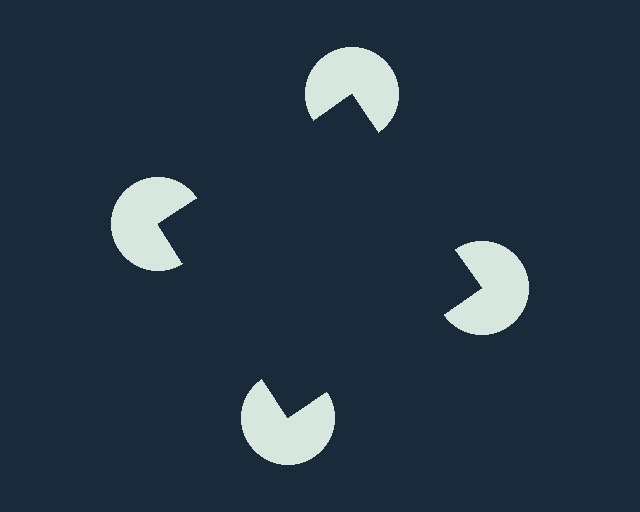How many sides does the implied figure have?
4 sides.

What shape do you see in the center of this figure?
An illusory square — its edges are inferred from the aligned wedge cuts in the pac-man discs, not physically drawn.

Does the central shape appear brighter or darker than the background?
It typically appears slightly darker than the background, even though no actual brightness change is drawn.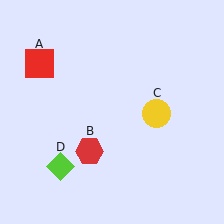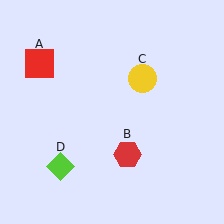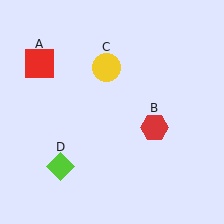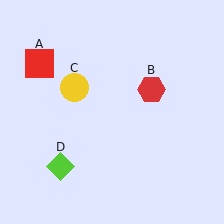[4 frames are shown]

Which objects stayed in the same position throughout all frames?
Red square (object A) and lime diamond (object D) remained stationary.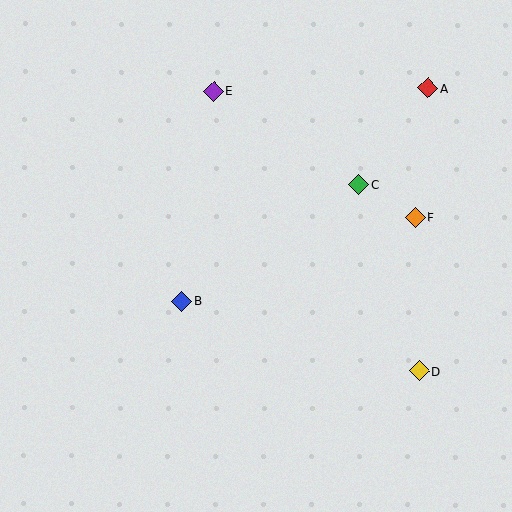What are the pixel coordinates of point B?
Point B is at (181, 301).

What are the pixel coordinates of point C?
Point C is at (359, 185).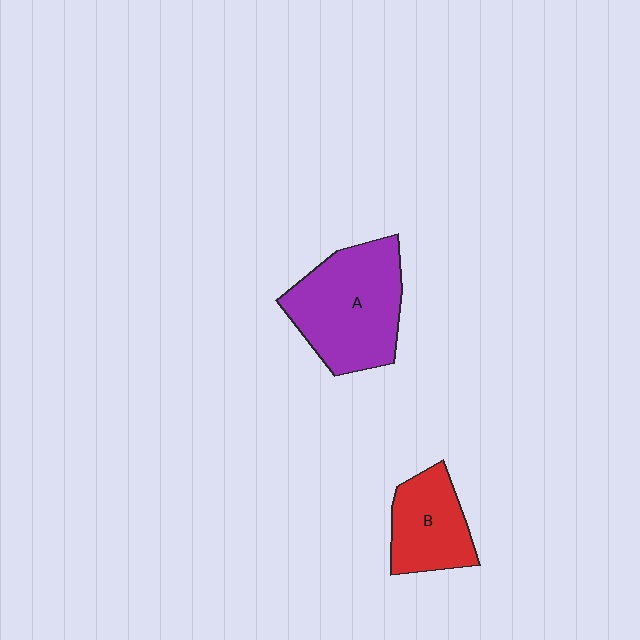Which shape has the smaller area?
Shape B (red).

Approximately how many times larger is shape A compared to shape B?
Approximately 1.6 times.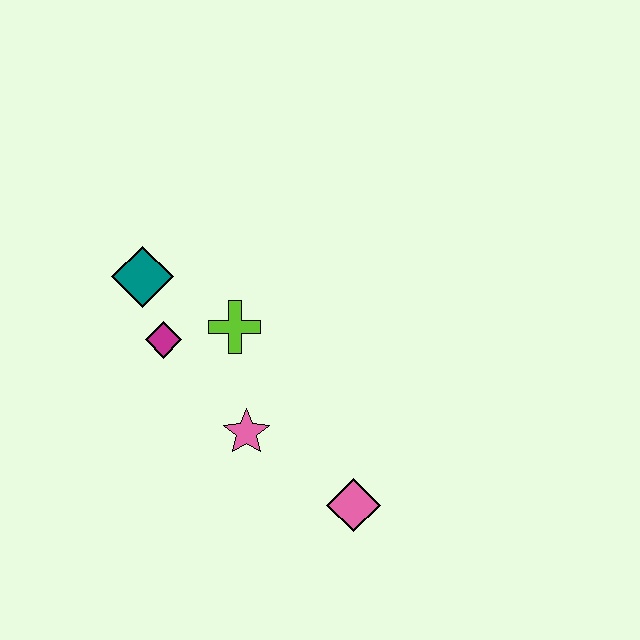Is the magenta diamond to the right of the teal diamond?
Yes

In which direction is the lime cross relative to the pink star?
The lime cross is above the pink star.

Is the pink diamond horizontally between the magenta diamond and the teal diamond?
No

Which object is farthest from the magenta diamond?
The pink diamond is farthest from the magenta diamond.